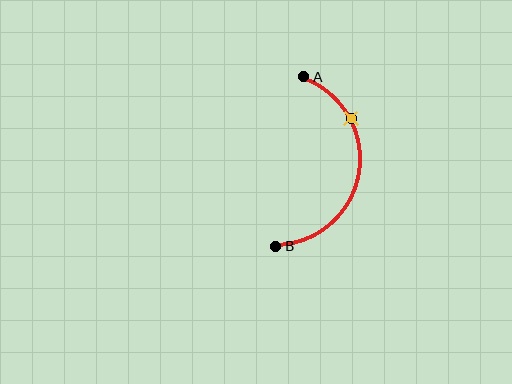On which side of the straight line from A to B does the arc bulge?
The arc bulges to the right of the straight line connecting A and B.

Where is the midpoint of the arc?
The arc midpoint is the point on the curve farthest from the straight line joining A and B. It sits to the right of that line.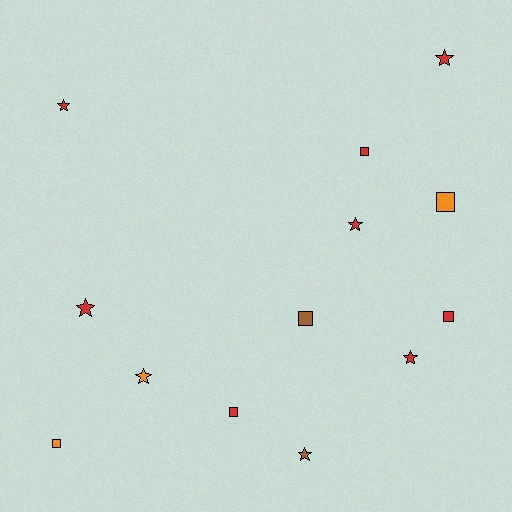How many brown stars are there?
There is 1 brown star.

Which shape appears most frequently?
Star, with 7 objects.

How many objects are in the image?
There are 13 objects.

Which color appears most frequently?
Red, with 8 objects.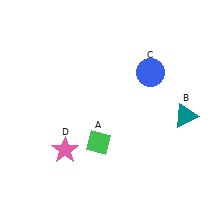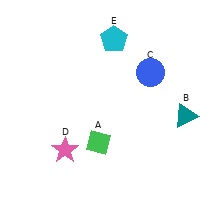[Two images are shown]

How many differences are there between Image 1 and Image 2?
There is 1 difference between the two images.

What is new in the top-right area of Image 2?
A cyan pentagon (E) was added in the top-right area of Image 2.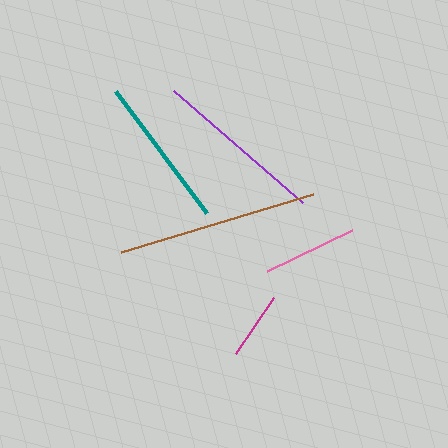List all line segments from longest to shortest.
From longest to shortest: brown, purple, teal, pink, magenta.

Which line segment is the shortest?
The magenta line is the shortest at approximately 67 pixels.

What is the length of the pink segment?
The pink segment is approximately 95 pixels long.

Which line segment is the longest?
The brown line is the longest at approximately 200 pixels.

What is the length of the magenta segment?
The magenta segment is approximately 67 pixels long.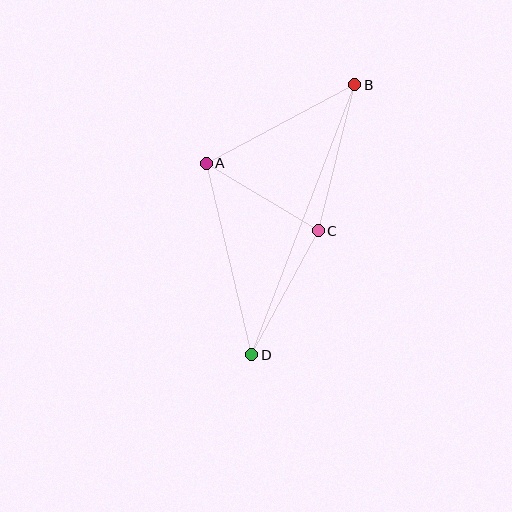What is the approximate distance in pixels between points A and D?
The distance between A and D is approximately 197 pixels.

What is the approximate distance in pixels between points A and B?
The distance between A and B is approximately 168 pixels.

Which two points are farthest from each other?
Points B and D are farthest from each other.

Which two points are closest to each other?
Points A and C are closest to each other.